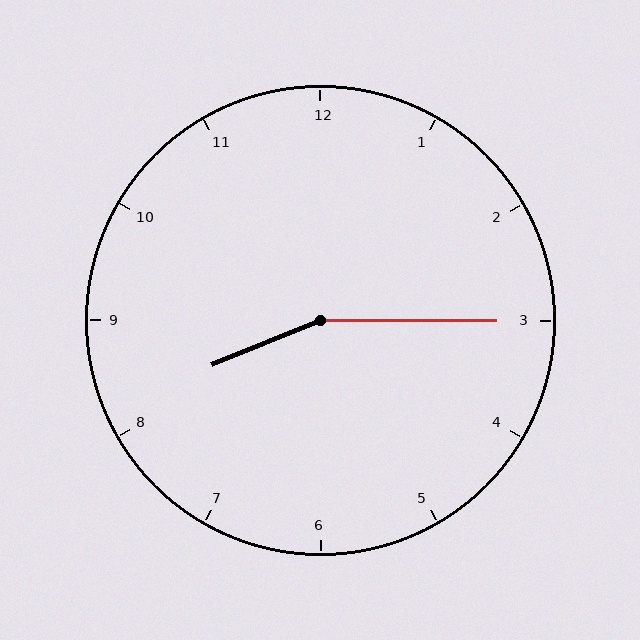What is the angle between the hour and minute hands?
Approximately 158 degrees.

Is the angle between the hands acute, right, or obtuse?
It is obtuse.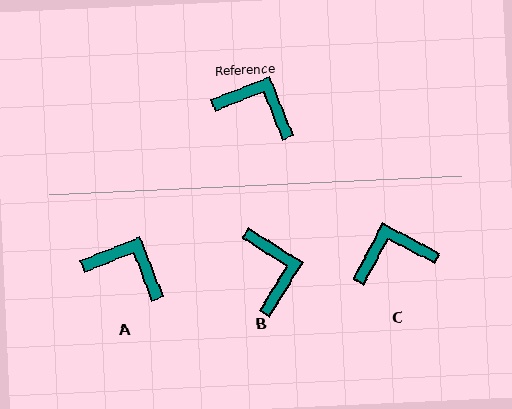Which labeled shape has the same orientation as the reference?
A.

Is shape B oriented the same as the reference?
No, it is off by about 53 degrees.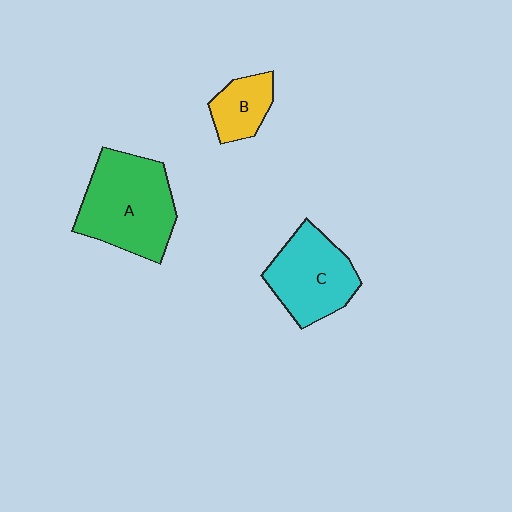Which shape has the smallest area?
Shape B (yellow).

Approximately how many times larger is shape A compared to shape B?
Approximately 2.5 times.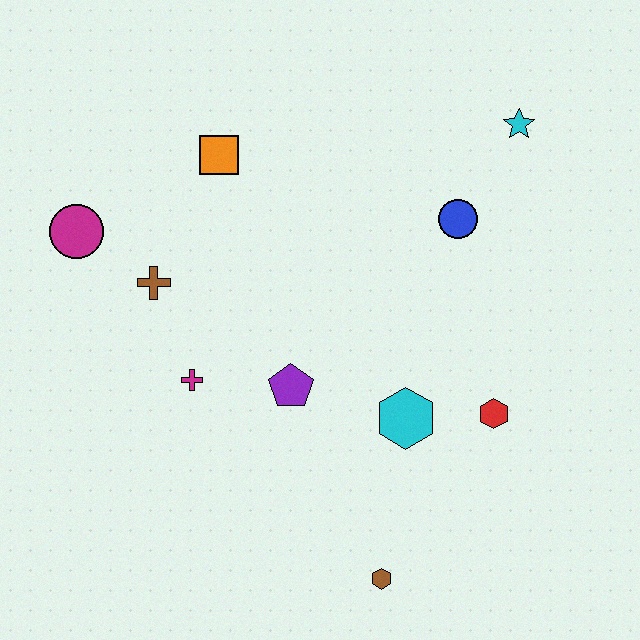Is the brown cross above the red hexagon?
Yes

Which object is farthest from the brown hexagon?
The cyan star is farthest from the brown hexagon.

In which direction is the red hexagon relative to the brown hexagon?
The red hexagon is above the brown hexagon.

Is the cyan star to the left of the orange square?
No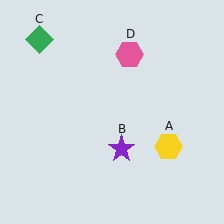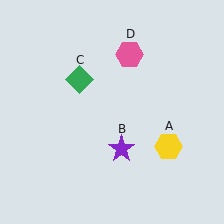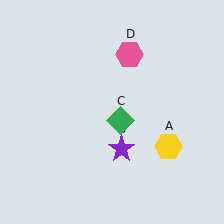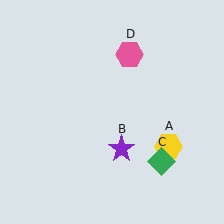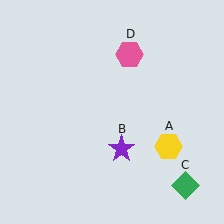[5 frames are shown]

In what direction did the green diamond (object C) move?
The green diamond (object C) moved down and to the right.